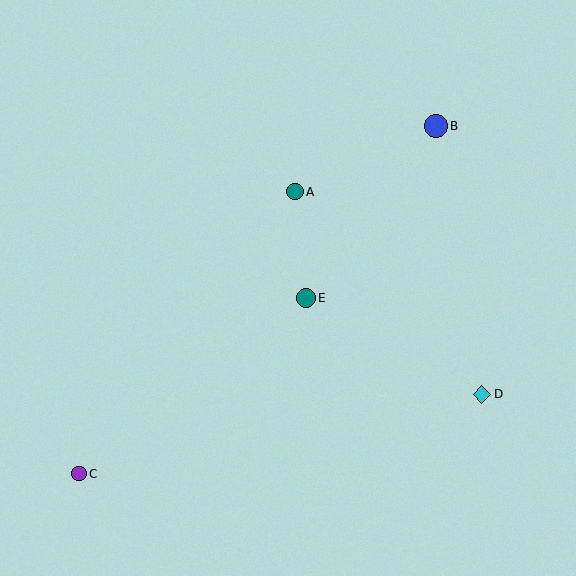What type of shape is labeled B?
Shape B is a blue circle.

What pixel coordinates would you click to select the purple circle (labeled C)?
Click at (79, 474) to select the purple circle C.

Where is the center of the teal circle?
The center of the teal circle is at (306, 298).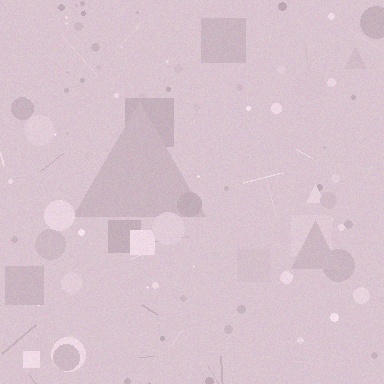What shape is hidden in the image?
A triangle is hidden in the image.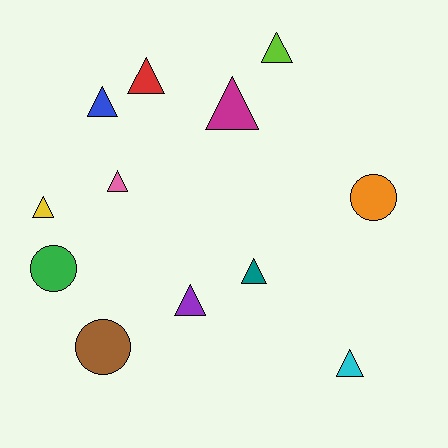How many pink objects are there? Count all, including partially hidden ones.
There is 1 pink object.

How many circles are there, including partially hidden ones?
There are 3 circles.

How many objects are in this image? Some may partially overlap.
There are 12 objects.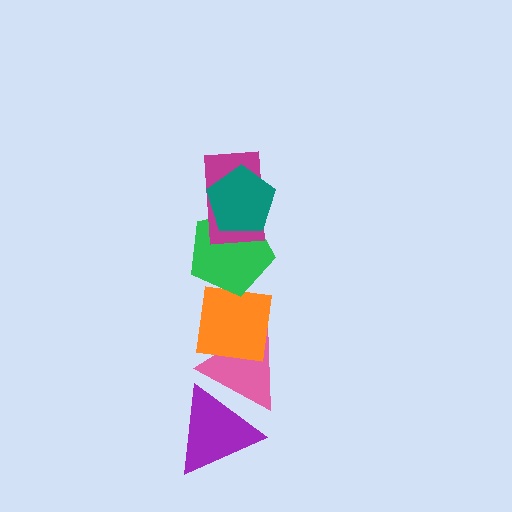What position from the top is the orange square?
The orange square is 4th from the top.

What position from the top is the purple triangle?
The purple triangle is 6th from the top.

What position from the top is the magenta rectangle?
The magenta rectangle is 2nd from the top.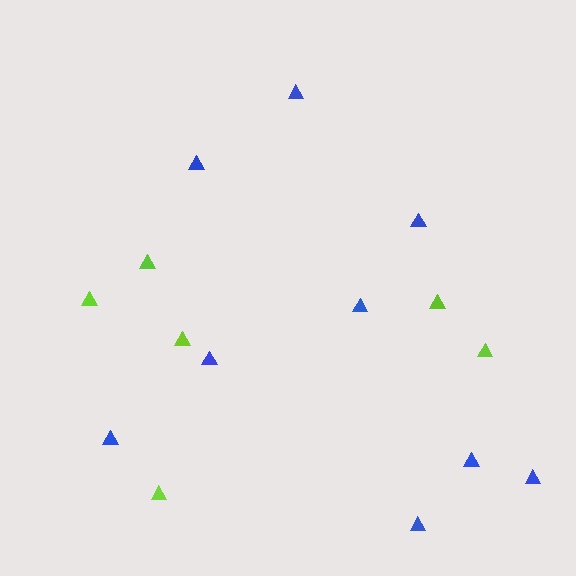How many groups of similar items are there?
There are 2 groups: one group of blue triangles (9) and one group of lime triangles (6).